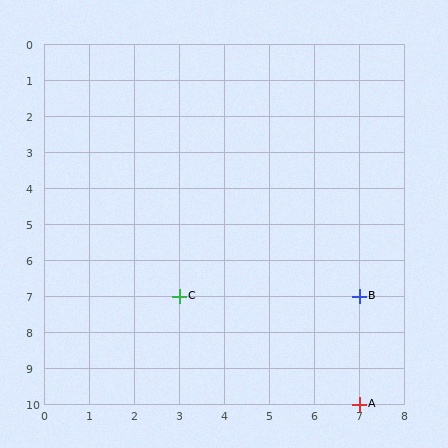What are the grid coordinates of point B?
Point B is at grid coordinates (7, 7).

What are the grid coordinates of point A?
Point A is at grid coordinates (7, 10).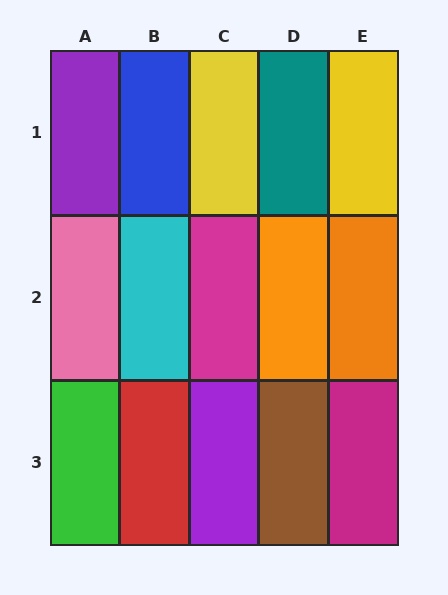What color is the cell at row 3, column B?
Red.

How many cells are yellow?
2 cells are yellow.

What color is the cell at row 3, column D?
Brown.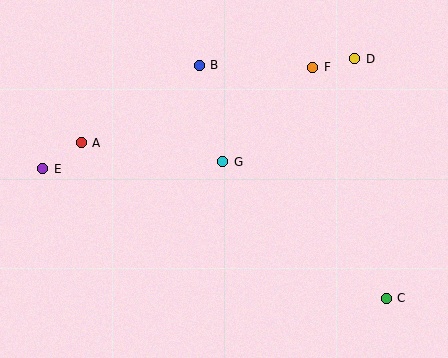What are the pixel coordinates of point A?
Point A is at (81, 143).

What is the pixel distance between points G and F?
The distance between G and F is 130 pixels.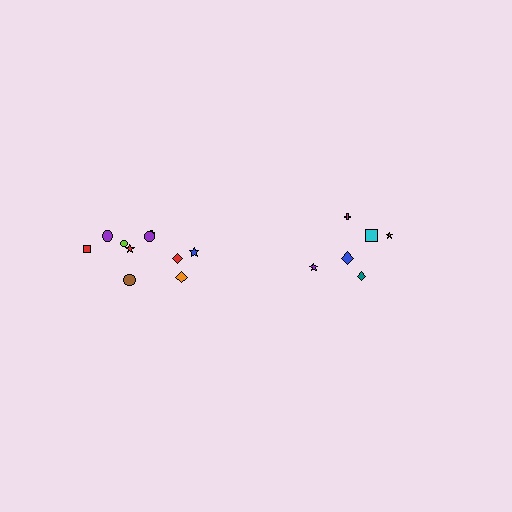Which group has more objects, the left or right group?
The left group.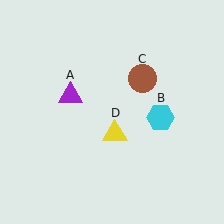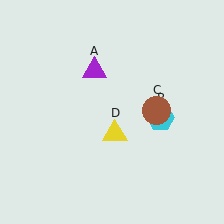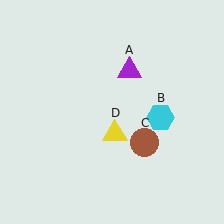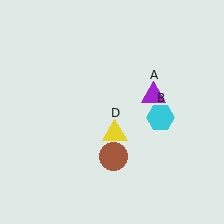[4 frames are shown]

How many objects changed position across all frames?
2 objects changed position: purple triangle (object A), brown circle (object C).